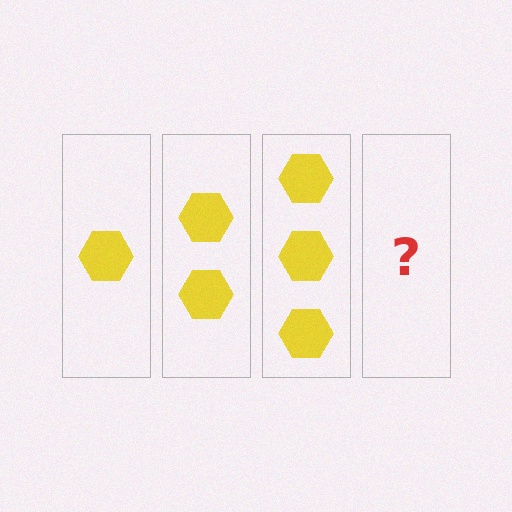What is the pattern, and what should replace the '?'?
The pattern is that each step adds one more hexagon. The '?' should be 4 hexagons.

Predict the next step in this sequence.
The next step is 4 hexagons.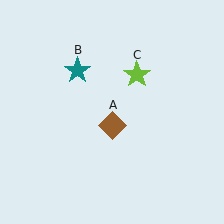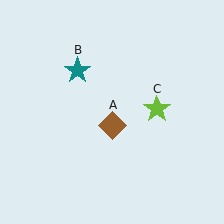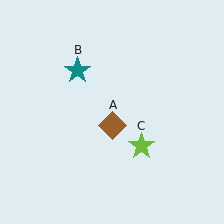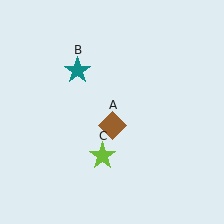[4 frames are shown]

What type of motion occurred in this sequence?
The lime star (object C) rotated clockwise around the center of the scene.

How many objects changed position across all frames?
1 object changed position: lime star (object C).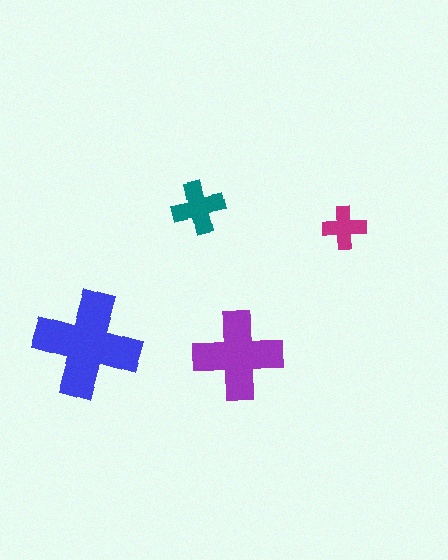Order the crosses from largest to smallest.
the blue one, the purple one, the teal one, the magenta one.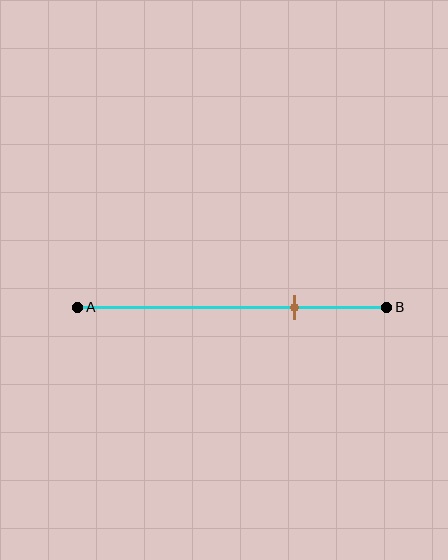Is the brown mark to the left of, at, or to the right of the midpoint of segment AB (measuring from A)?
The brown mark is to the right of the midpoint of segment AB.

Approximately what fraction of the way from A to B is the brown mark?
The brown mark is approximately 70% of the way from A to B.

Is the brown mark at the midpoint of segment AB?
No, the mark is at about 70% from A, not at the 50% midpoint.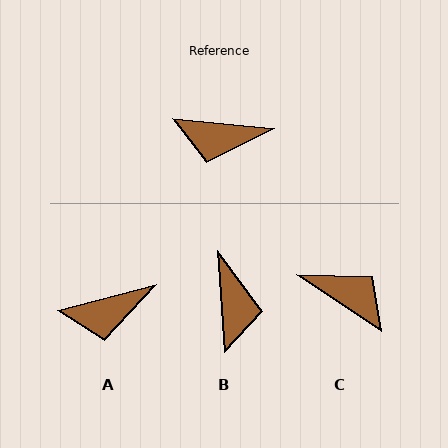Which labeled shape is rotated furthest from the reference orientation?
C, about 152 degrees away.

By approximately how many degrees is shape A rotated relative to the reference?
Approximately 20 degrees counter-clockwise.